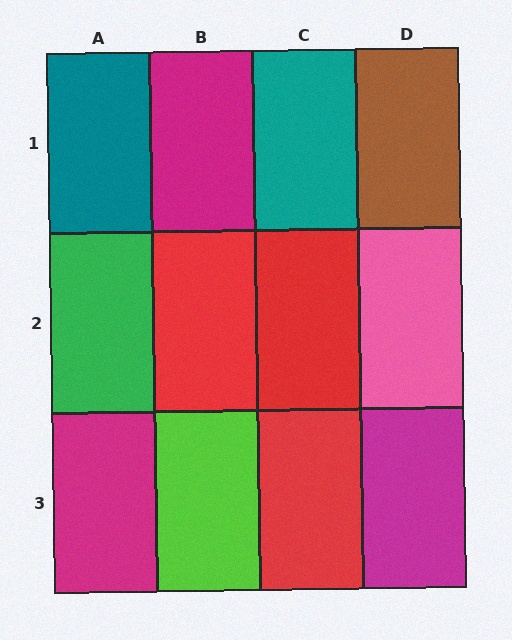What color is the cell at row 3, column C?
Red.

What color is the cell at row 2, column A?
Green.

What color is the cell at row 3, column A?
Magenta.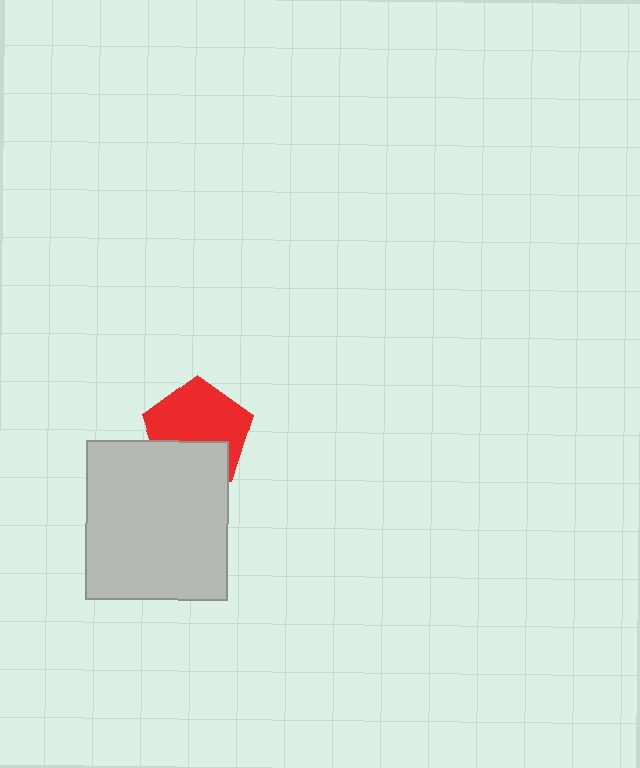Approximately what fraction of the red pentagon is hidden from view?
Roughly 37% of the red pentagon is hidden behind the light gray rectangle.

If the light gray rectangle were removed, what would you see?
You would see the complete red pentagon.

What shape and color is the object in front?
The object in front is a light gray rectangle.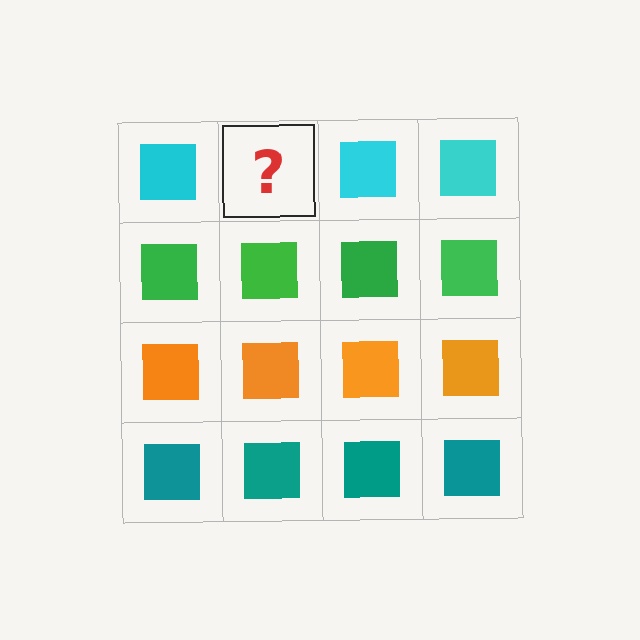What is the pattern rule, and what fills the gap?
The rule is that each row has a consistent color. The gap should be filled with a cyan square.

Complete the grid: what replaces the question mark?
The question mark should be replaced with a cyan square.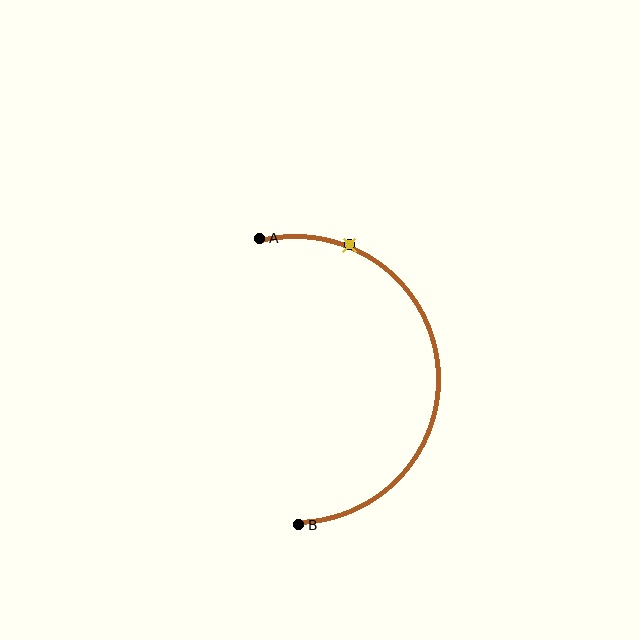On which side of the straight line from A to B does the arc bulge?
The arc bulges to the right of the straight line connecting A and B.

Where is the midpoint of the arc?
The arc midpoint is the point on the curve farthest from the straight line joining A and B. It sits to the right of that line.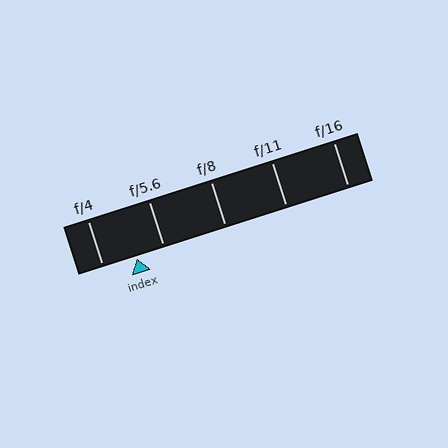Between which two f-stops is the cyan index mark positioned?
The index mark is between f/4 and f/5.6.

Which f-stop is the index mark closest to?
The index mark is closest to f/5.6.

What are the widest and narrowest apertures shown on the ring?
The widest aperture shown is f/4 and the narrowest is f/16.